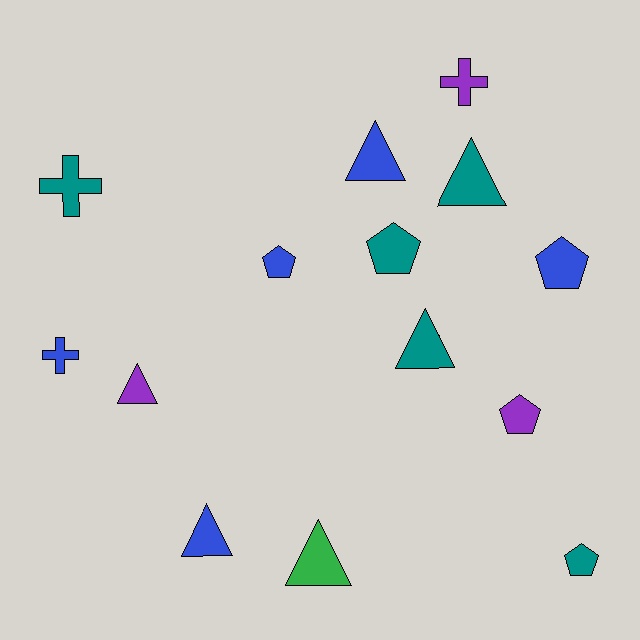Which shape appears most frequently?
Triangle, with 6 objects.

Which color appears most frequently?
Teal, with 5 objects.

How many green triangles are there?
There is 1 green triangle.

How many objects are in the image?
There are 14 objects.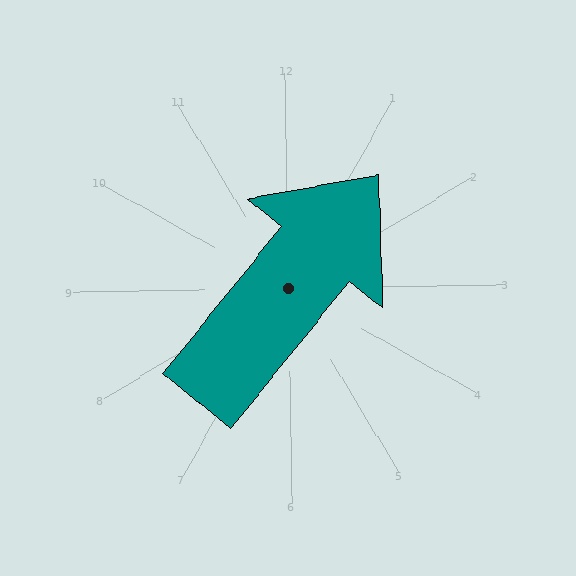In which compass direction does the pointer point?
Northeast.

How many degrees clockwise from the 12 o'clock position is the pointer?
Approximately 40 degrees.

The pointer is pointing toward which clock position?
Roughly 1 o'clock.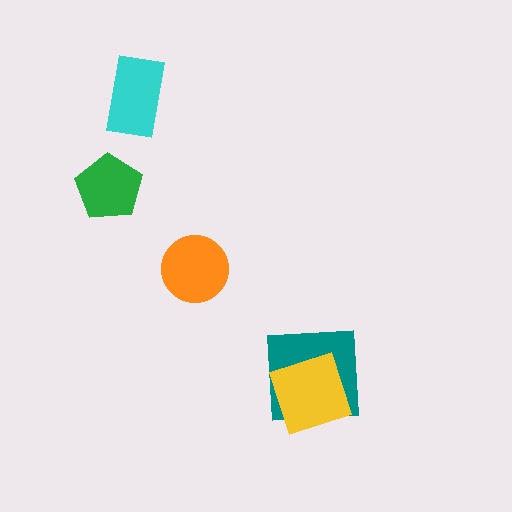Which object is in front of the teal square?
The yellow square is in front of the teal square.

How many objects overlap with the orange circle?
0 objects overlap with the orange circle.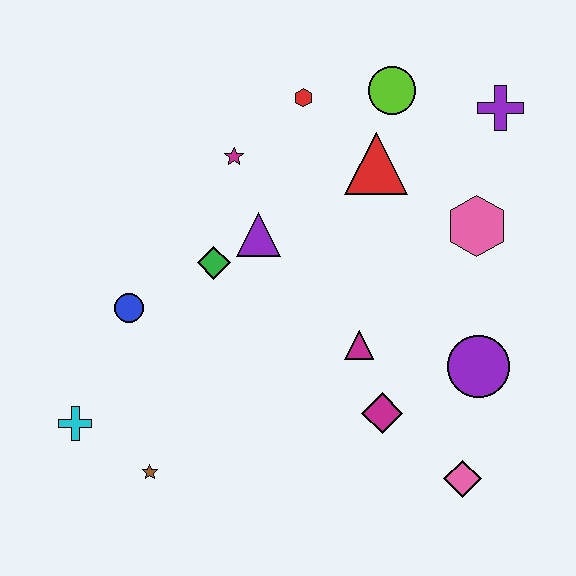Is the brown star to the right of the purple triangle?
No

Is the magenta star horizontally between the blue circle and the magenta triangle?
Yes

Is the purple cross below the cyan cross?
No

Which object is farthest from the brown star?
The purple cross is farthest from the brown star.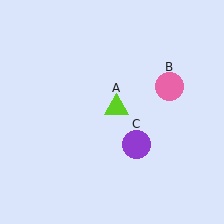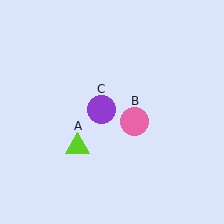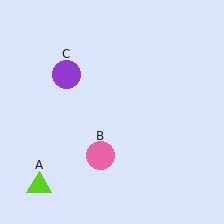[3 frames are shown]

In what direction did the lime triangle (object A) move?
The lime triangle (object A) moved down and to the left.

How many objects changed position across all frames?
3 objects changed position: lime triangle (object A), pink circle (object B), purple circle (object C).